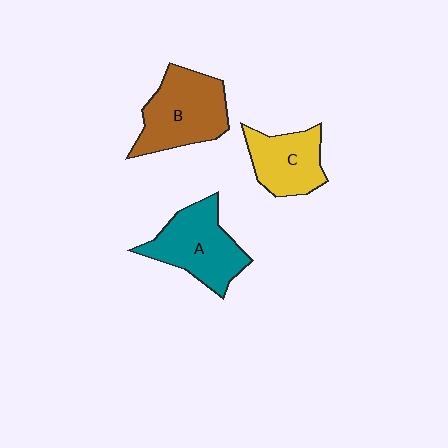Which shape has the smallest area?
Shape C (yellow).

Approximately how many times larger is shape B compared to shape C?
Approximately 1.3 times.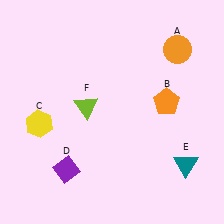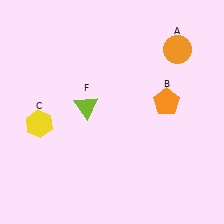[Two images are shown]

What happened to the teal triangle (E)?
The teal triangle (E) was removed in Image 2. It was in the bottom-right area of Image 1.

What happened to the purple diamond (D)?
The purple diamond (D) was removed in Image 2. It was in the bottom-left area of Image 1.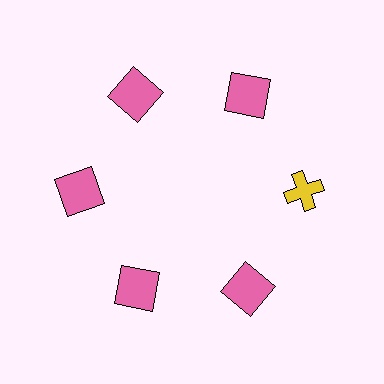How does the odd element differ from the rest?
It differs in both color (yellow instead of pink) and shape (cross instead of square).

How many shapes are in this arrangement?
There are 6 shapes arranged in a ring pattern.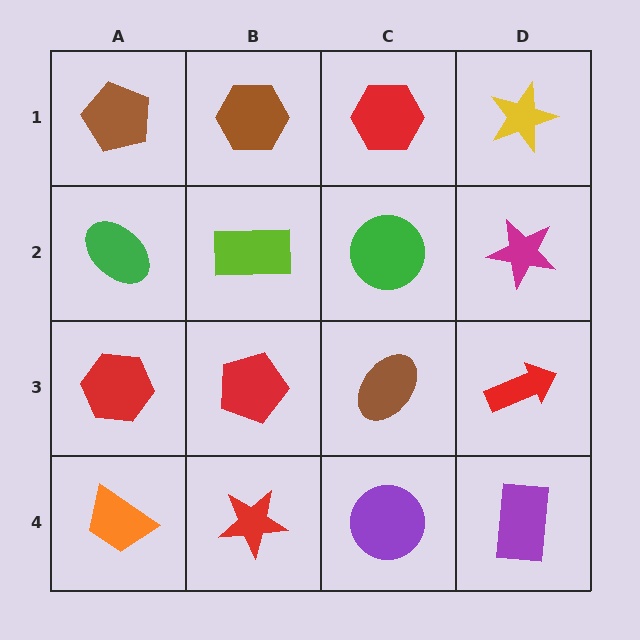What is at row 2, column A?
A green ellipse.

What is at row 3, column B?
A red pentagon.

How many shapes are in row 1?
4 shapes.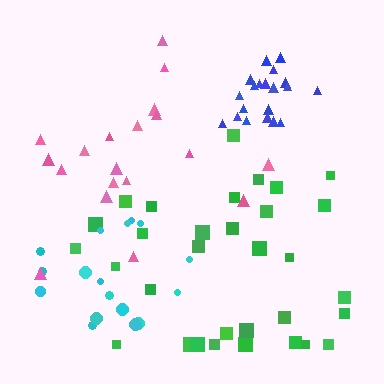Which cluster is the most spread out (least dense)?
Green.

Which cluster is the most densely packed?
Blue.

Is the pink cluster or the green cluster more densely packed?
Pink.